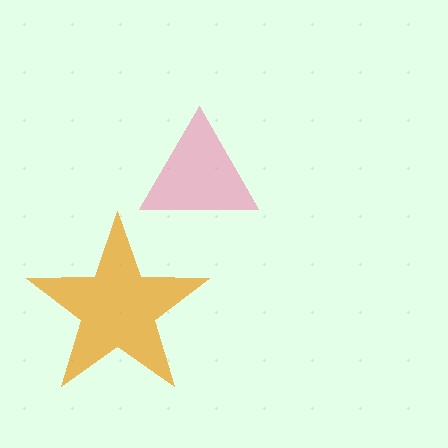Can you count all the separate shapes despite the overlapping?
Yes, there are 2 separate shapes.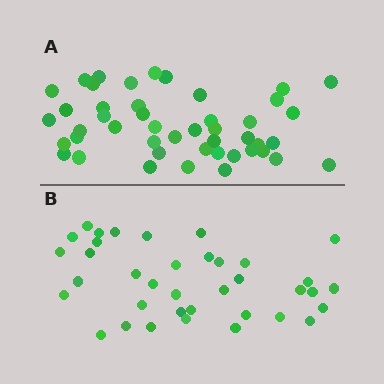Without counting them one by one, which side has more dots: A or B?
Region A (the top region) has more dots.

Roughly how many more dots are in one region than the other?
Region A has roughly 8 or so more dots than region B.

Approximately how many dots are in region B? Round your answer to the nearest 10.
About 40 dots. (The exact count is 37, which rounds to 40.)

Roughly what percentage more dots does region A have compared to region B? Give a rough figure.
About 25% more.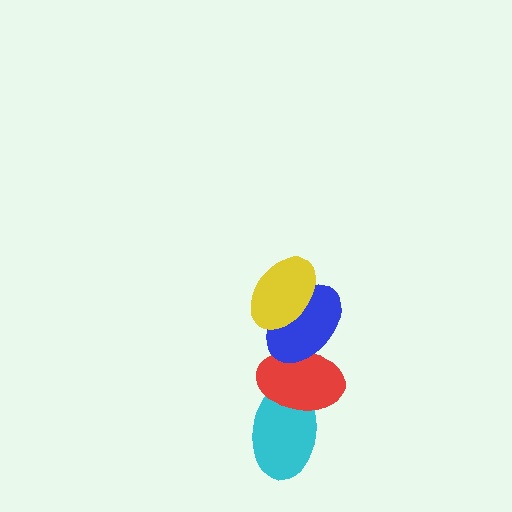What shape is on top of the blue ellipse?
The yellow ellipse is on top of the blue ellipse.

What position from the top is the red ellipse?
The red ellipse is 3rd from the top.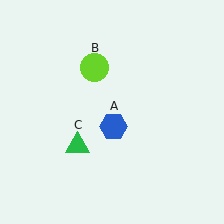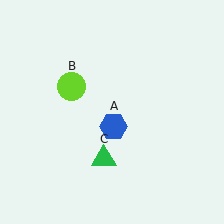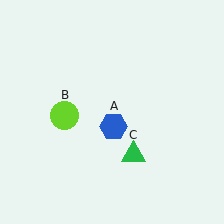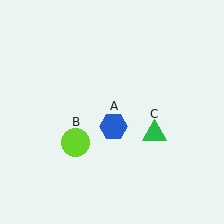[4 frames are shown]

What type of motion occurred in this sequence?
The lime circle (object B), green triangle (object C) rotated counterclockwise around the center of the scene.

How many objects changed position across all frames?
2 objects changed position: lime circle (object B), green triangle (object C).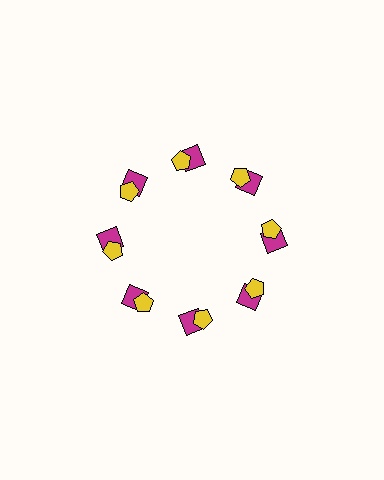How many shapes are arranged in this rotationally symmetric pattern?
There are 16 shapes, arranged in 8 groups of 2.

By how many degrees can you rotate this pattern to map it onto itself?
The pattern maps onto itself every 45 degrees of rotation.